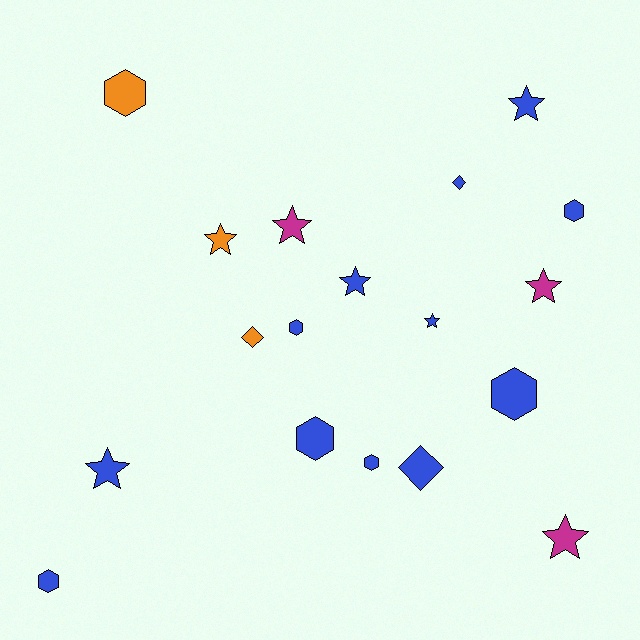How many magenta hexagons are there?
There are no magenta hexagons.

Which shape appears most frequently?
Star, with 8 objects.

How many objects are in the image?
There are 18 objects.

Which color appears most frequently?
Blue, with 12 objects.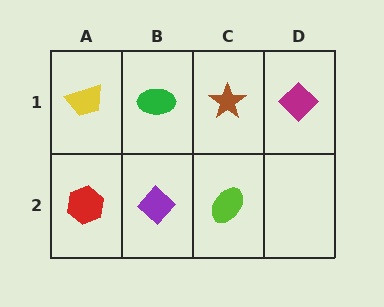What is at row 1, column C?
A brown star.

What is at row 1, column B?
A green ellipse.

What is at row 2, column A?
A red hexagon.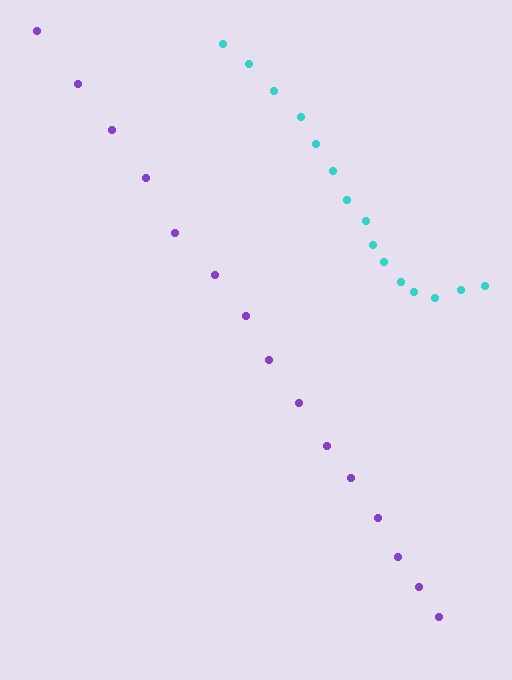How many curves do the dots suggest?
There are 2 distinct paths.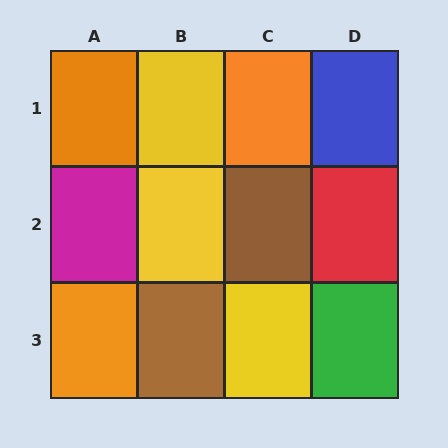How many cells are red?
1 cell is red.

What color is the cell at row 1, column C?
Orange.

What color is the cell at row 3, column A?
Orange.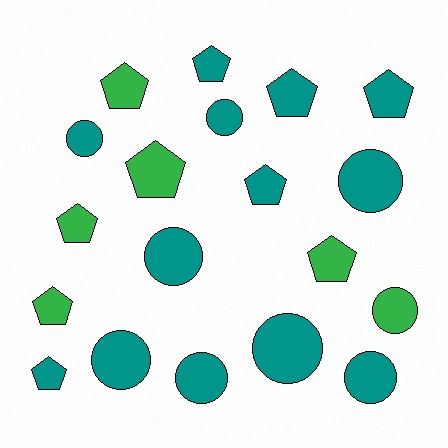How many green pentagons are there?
There are 5 green pentagons.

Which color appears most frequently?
Teal, with 13 objects.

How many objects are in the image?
There are 19 objects.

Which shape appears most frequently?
Pentagon, with 10 objects.